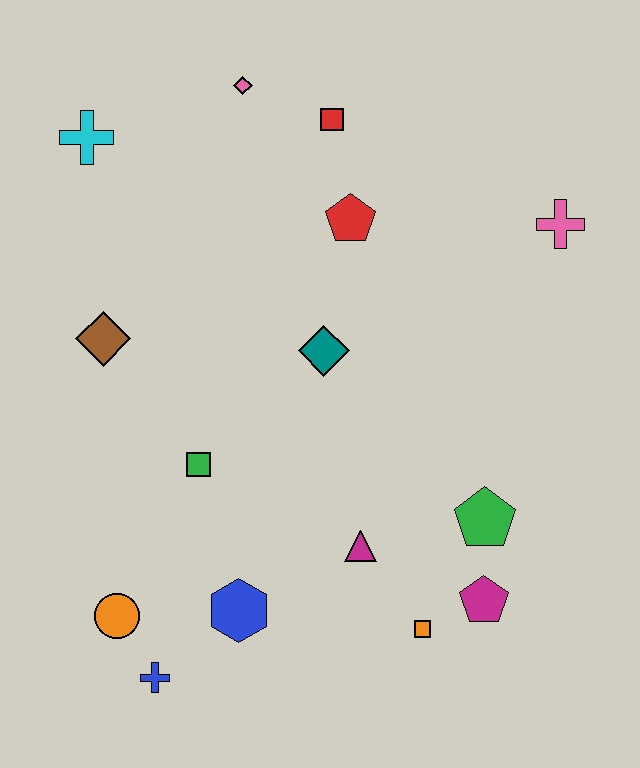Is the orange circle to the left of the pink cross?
Yes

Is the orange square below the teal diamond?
Yes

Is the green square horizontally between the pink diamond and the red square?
No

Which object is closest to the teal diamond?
The red pentagon is closest to the teal diamond.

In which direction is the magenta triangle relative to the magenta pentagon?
The magenta triangle is to the left of the magenta pentagon.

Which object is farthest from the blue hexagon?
The pink diamond is farthest from the blue hexagon.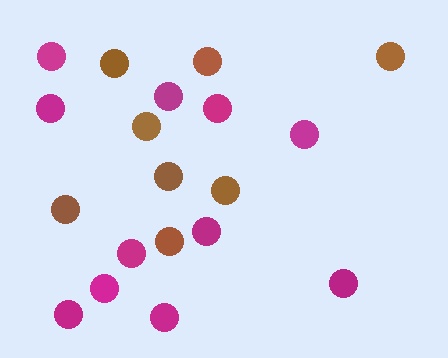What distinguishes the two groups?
There are 2 groups: one group of magenta circles (11) and one group of brown circles (8).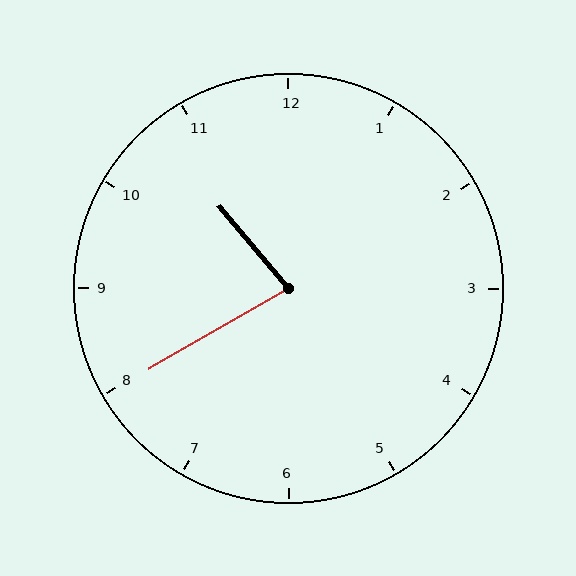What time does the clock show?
10:40.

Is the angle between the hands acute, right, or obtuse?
It is acute.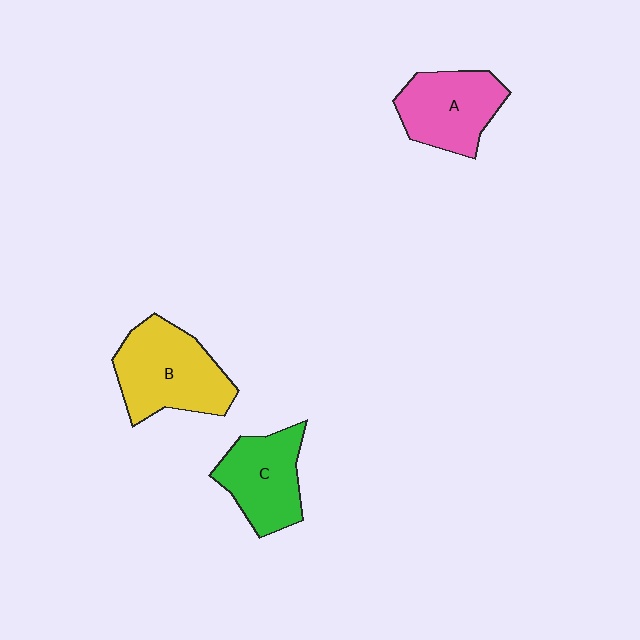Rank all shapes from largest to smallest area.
From largest to smallest: B (yellow), A (pink), C (green).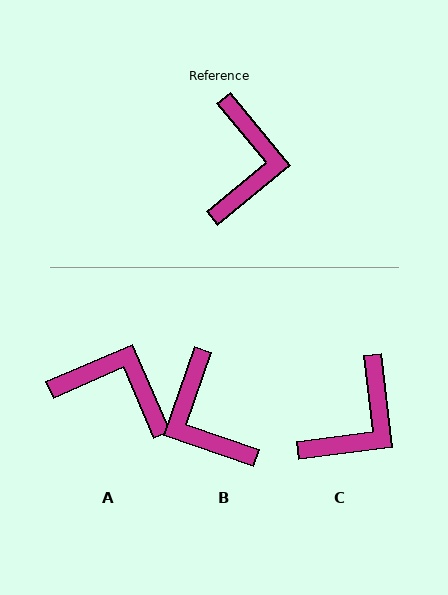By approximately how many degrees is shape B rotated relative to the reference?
Approximately 149 degrees clockwise.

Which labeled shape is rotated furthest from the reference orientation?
B, about 149 degrees away.